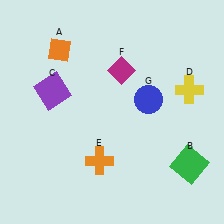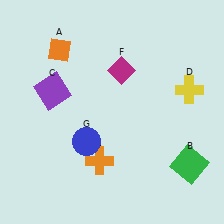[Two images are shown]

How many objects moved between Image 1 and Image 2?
1 object moved between the two images.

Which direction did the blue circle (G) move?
The blue circle (G) moved left.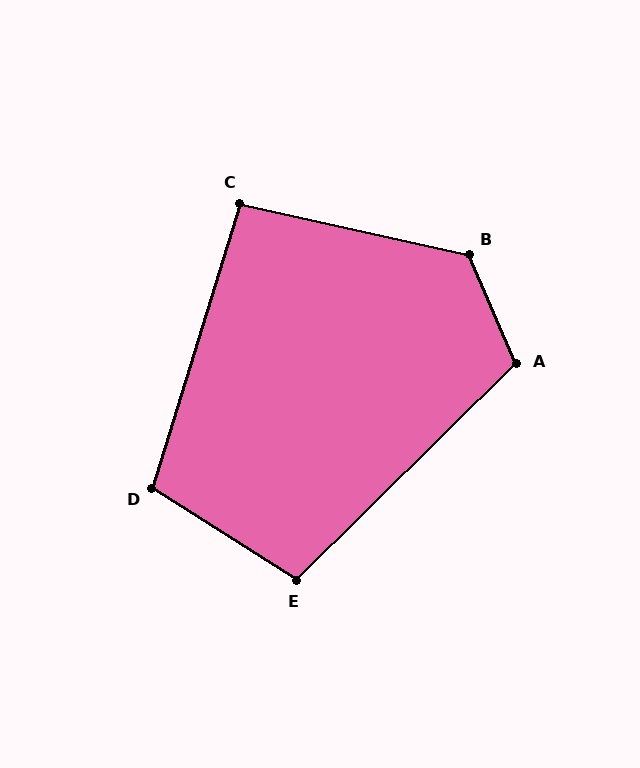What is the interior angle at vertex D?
Approximately 106 degrees (obtuse).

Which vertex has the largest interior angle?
B, at approximately 126 degrees.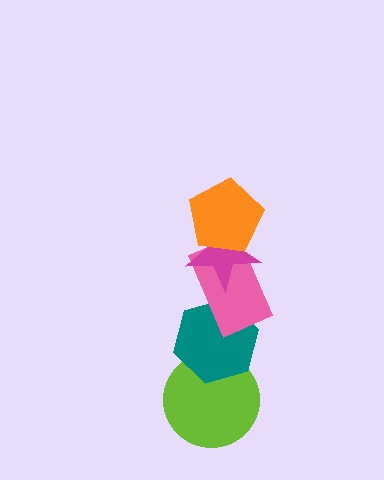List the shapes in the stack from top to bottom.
From top to bottom: the orange pentagon, the magenta star, the pink rectangle, the teal hexagon, the lime circle.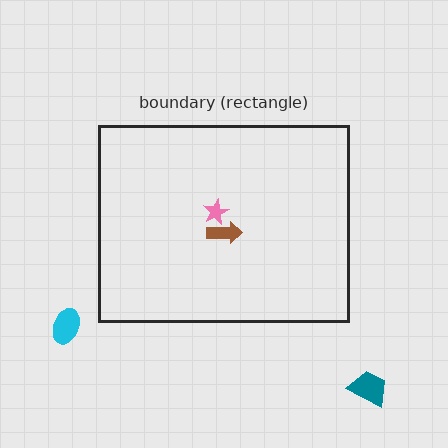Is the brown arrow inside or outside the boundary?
Inside.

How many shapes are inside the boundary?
2 inside, 2 outside.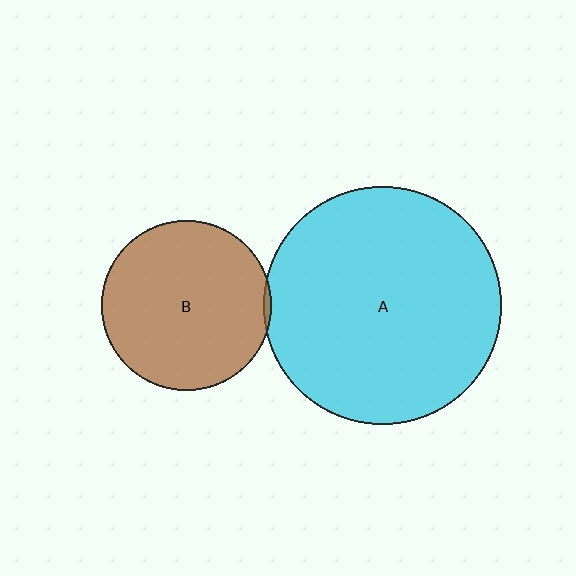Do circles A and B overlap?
Yes.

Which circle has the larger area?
Circle A (cyan).